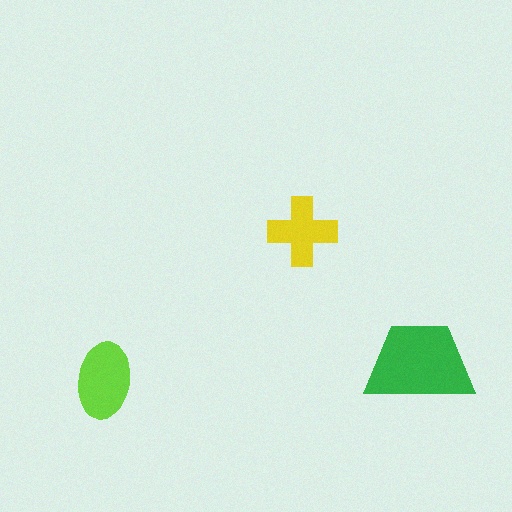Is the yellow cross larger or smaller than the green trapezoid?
Smaller.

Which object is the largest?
The green trapezoid.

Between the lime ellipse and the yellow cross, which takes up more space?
The lime ellipse.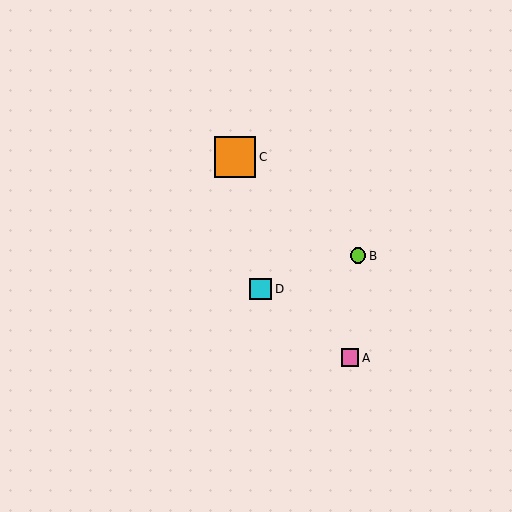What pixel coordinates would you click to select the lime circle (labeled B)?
Click at (358, 256) to select the lime circle B.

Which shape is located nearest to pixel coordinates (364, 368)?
The pink square (labeled A) at (350, 358) is nearest to that location.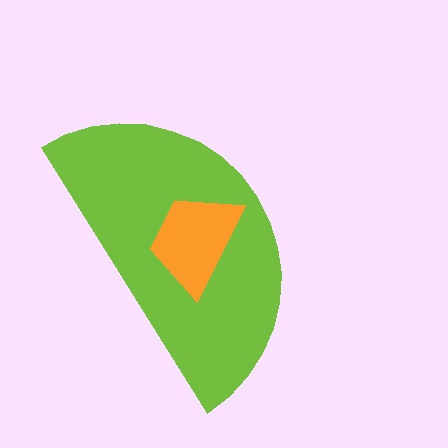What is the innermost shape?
The orange trapezoid.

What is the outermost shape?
The lime semicircle.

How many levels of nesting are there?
2.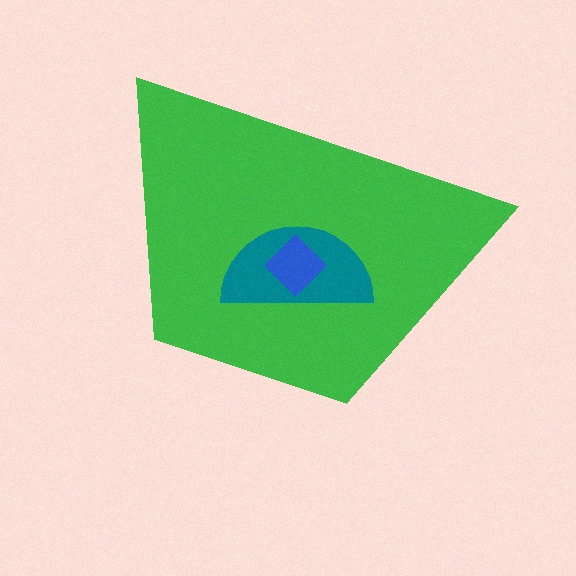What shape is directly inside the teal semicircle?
The blue diamond.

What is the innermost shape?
The blue diamond.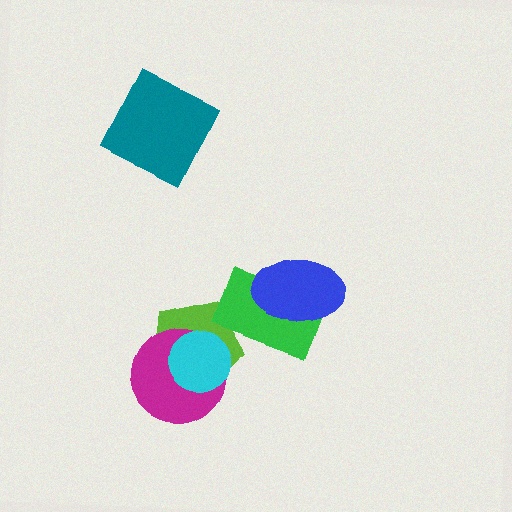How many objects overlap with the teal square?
0 objects overlap with the teal square.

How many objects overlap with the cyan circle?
2 objects overlap with the cyan circle.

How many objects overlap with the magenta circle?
2 objects overlap with the magenta circle.